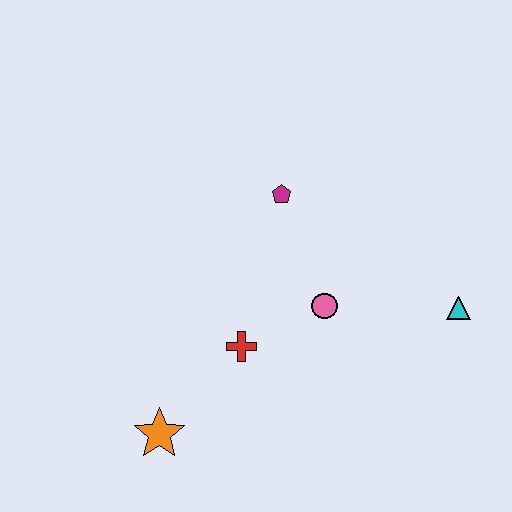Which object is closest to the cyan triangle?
The pink circle is closest to the cyan triangle.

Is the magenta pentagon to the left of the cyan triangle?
Yes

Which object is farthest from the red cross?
The cyan triangle is farthest from the red cross.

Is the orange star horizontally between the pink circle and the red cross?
No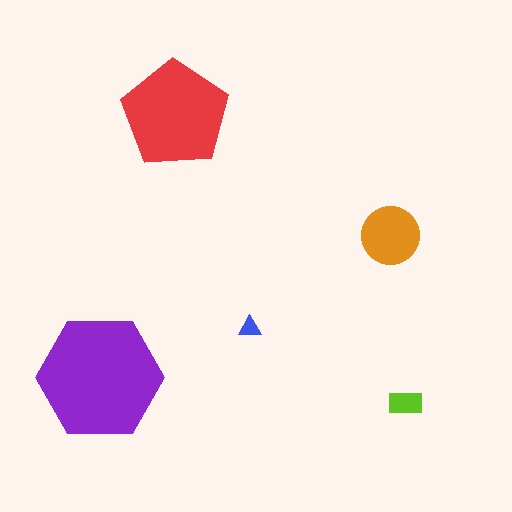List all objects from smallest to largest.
The blue triangle, the lime rectangle, the orange circle, the red pentagon, the purple hexagon.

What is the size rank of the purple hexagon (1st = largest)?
1st.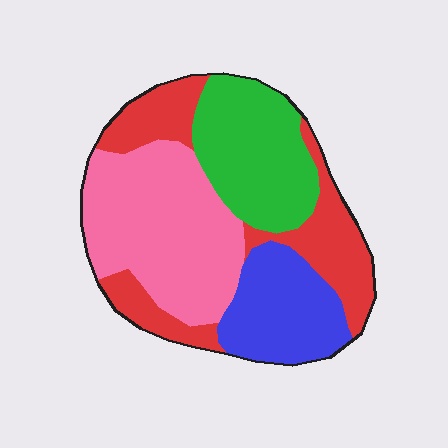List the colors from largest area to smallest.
From largest to smallest: pink, red, green, blue.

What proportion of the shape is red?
Red covers 26% of the shape.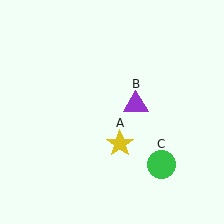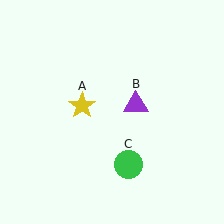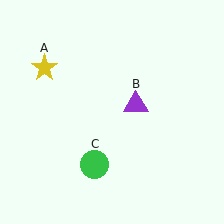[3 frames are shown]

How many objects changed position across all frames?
2 objects changed position: yellow star (object A), green circle (object C).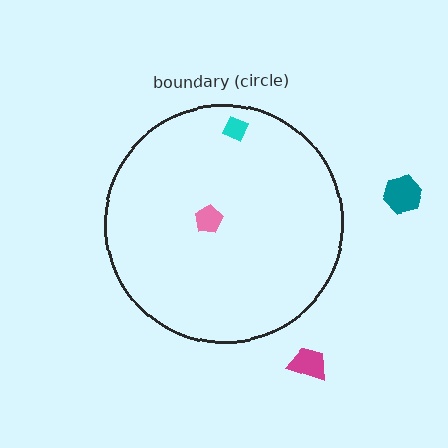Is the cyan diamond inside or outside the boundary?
Inside.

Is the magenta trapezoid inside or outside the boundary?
Outside.